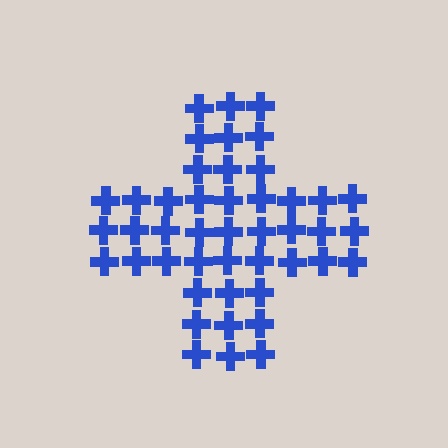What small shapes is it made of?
It is made of small crosses.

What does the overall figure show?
The overall figure shows a cross.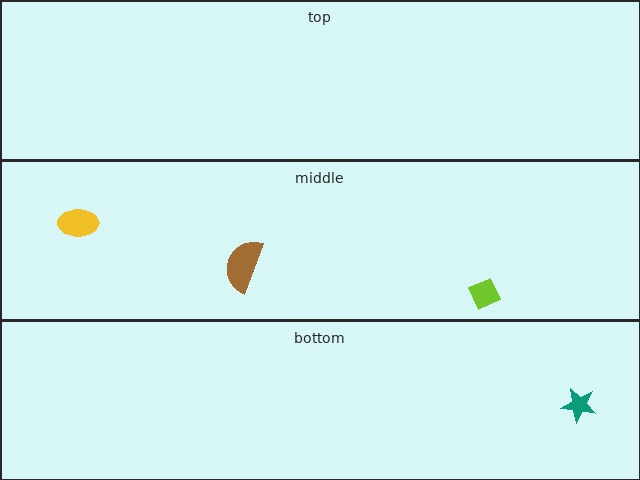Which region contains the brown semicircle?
The middle region.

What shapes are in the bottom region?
The teal star.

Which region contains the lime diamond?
The middle region.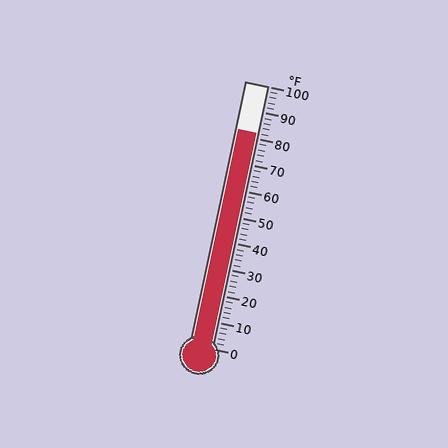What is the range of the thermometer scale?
The thermometer scale ranges from 0°F to 100°F.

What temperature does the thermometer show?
The thermometer shows approximately 82°F.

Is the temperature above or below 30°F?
The temperature is above 30°F.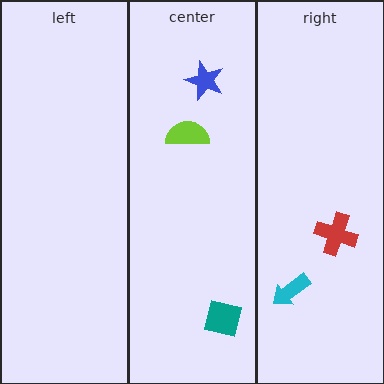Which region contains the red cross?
The right region.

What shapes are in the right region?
The red cross, the cyan arrow.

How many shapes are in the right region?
2.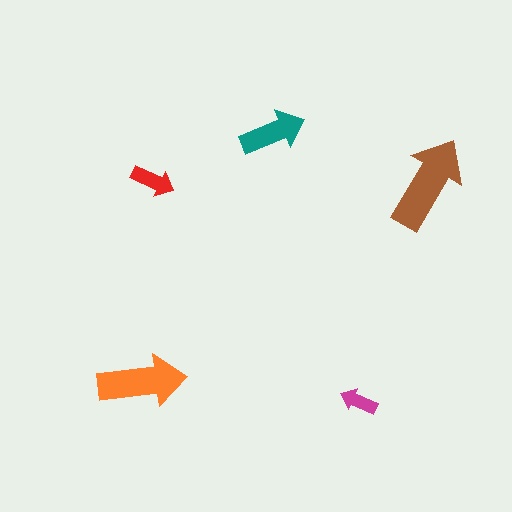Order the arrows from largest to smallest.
the brown one, the orange one, the teal one, the red one, the magenta one.